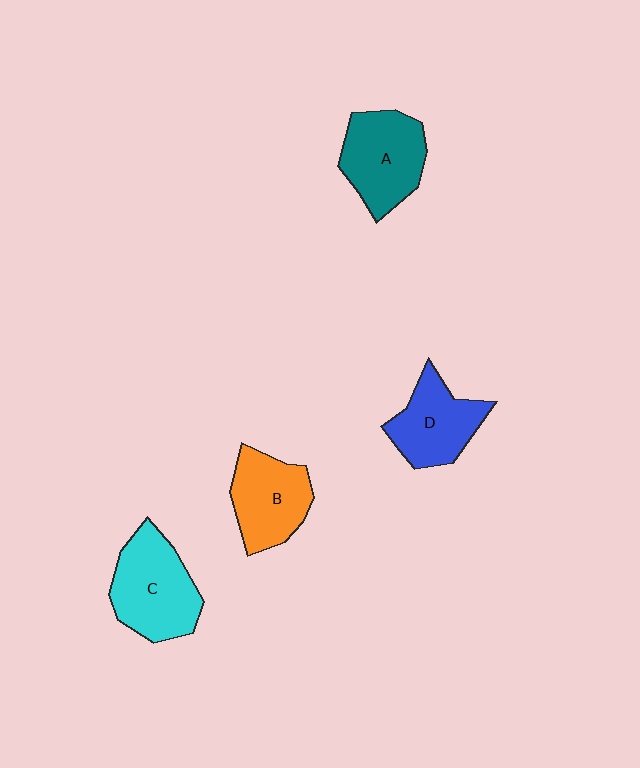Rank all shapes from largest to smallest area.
From largest to smallest: C (cyan), A (teal), B (orange), D (blue).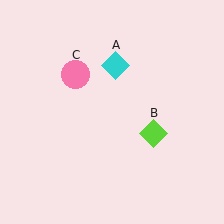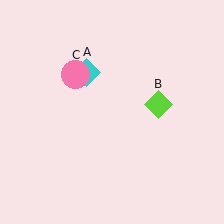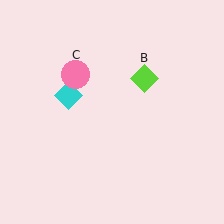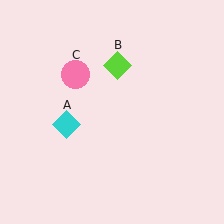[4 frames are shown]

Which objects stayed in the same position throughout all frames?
Pink circle (object C) remained stationary.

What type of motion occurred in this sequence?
The cyan diamond (object A), lime diamond (object B) rotated counterclockwise around the center of the scene.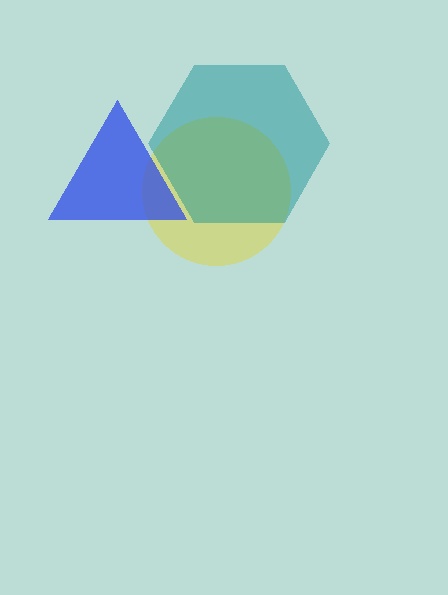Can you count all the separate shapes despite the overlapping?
Yes, there are 3 separate shapes.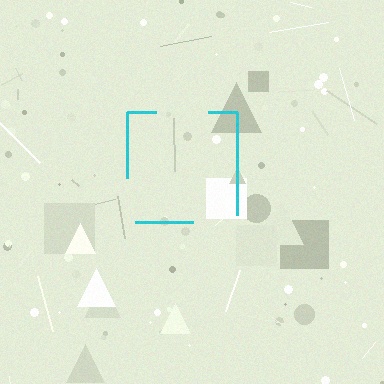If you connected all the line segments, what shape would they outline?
They would outline a square.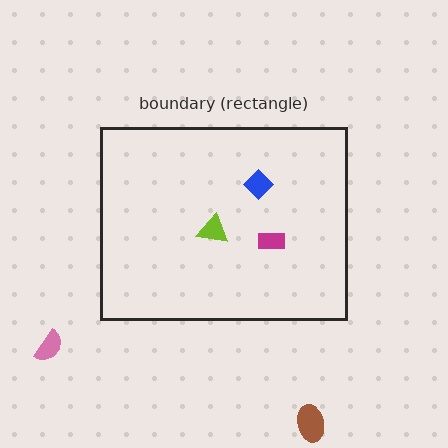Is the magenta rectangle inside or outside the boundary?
Inside.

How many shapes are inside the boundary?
3 inside, 2 outside.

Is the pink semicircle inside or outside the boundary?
Outside.